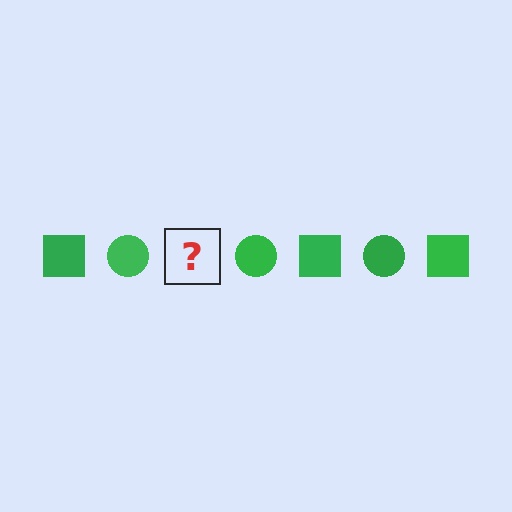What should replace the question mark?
The question mark should be replaced with a green square.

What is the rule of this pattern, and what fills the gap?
The rule is that the pattern cycles through square, circle shapes in green. The gap should be filled with a green square.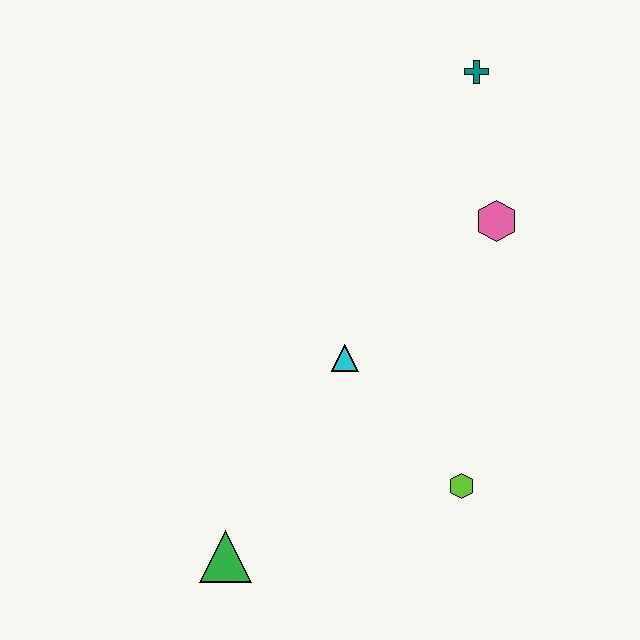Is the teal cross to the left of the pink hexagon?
Yes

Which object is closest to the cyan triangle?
The lime hexagon is closest to the cyan triangle.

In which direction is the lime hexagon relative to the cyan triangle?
The lime hexagon is below the cyan triangle.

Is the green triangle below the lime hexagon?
Yes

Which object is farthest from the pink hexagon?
The green triangle is farthest from the pink hexagon.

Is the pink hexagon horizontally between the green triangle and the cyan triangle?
No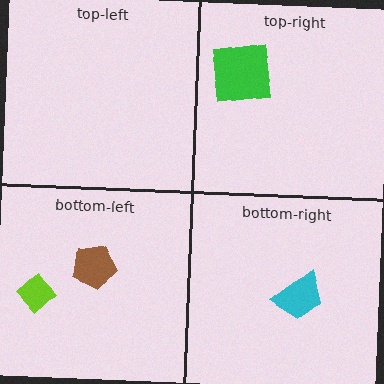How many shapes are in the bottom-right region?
1.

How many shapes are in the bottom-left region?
2.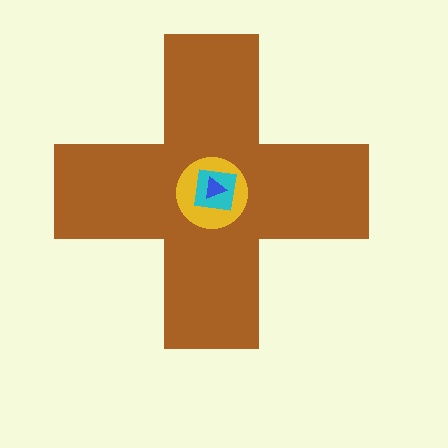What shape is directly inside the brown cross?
The yellow circle.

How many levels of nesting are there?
4.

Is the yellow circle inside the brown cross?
Yes.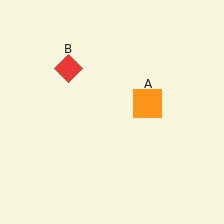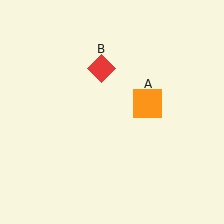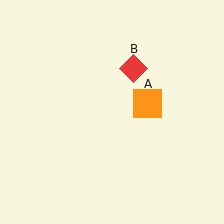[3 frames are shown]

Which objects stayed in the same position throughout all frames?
Orange square (object A) remained stationary.